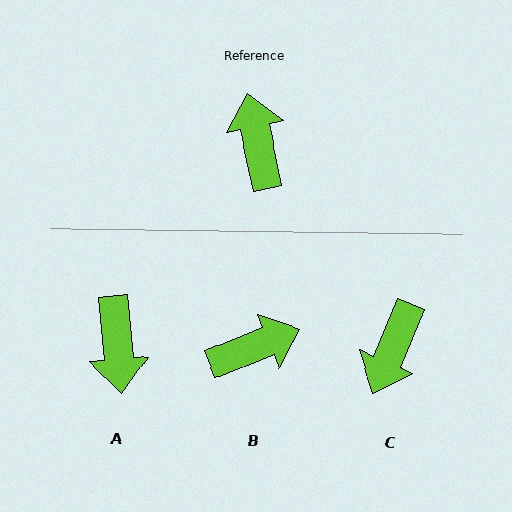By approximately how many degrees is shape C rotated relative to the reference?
Approximately 145 degrees counter-clockwise.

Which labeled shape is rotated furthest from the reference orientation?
A, about 173 degrees away.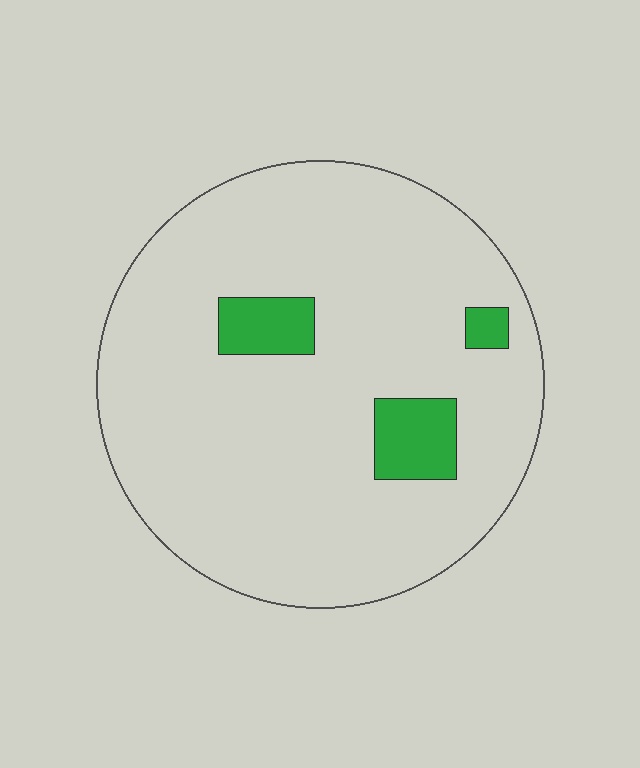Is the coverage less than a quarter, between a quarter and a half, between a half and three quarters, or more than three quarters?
Less than a quarter.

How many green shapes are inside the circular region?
3.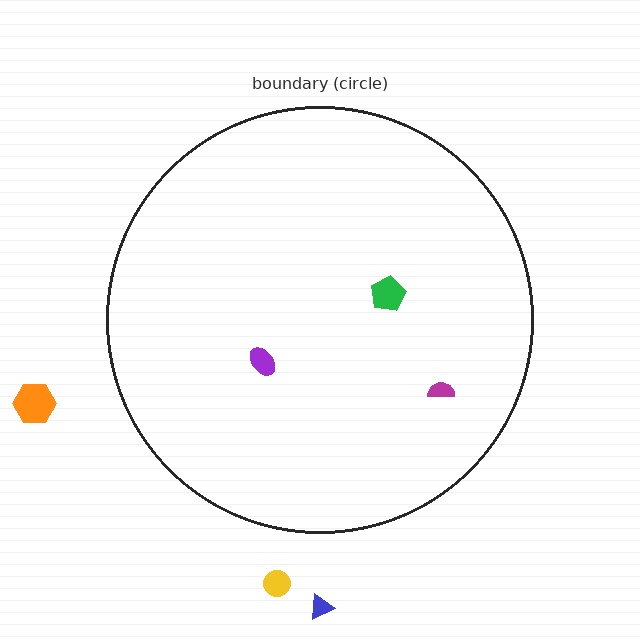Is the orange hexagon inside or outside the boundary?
Outside.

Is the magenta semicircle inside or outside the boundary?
Inside.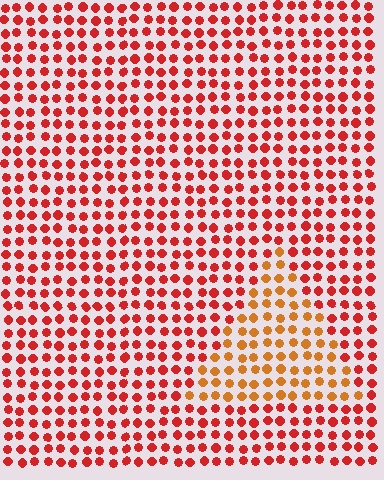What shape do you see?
I see a triangle.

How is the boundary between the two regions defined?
The boundary is defined purely by a slight shift in hue (about 31 degrees). Spacing, size, and orientation are identical on both sides.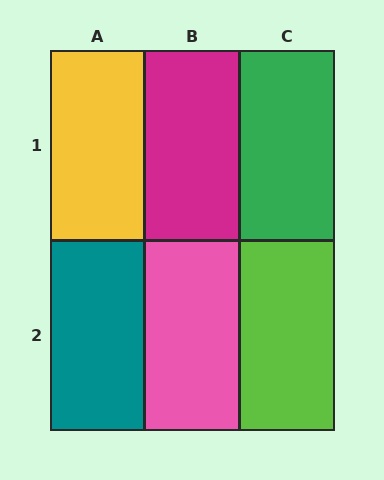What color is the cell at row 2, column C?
Lime.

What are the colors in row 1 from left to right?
Yellow, magenta, green.